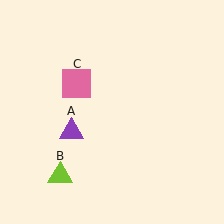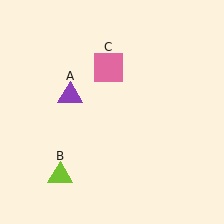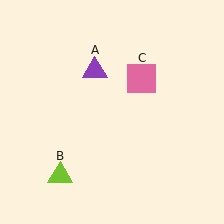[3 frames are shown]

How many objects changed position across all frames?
2 objects changed position: purple triangle (object A), pink square (object C).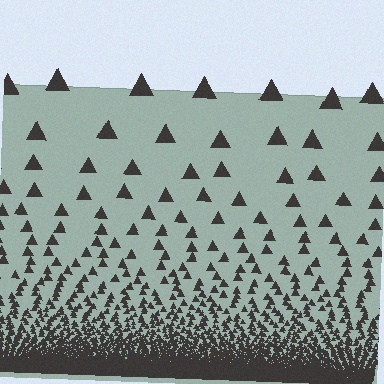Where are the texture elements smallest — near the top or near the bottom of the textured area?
Near the bottom.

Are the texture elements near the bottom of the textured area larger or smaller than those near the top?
Smaller. The gradient is inverted — elements near the bottom are smaller and denser.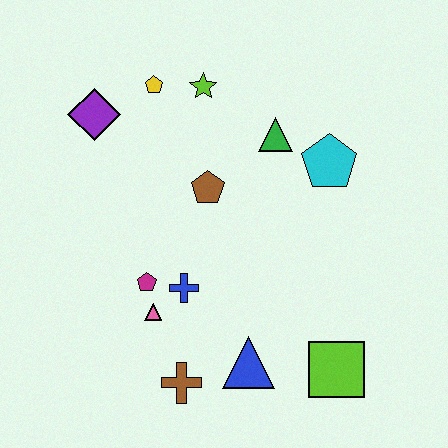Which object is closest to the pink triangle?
The magenta pentagon is closest to the pink triangle.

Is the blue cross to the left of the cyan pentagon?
Yes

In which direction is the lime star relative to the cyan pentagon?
The lime star is to the left of the cyan pentagon.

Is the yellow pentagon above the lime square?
Yes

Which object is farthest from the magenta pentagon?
The cyan pentagon is farthest from the magenta pentagon.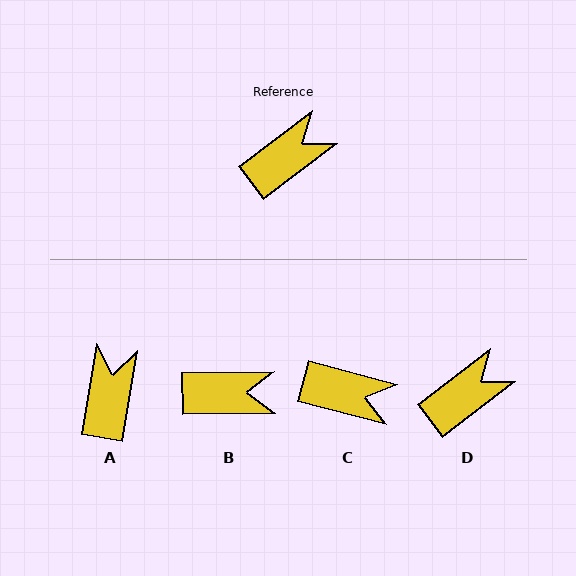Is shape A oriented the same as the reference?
No, it is off by about 43 degrees.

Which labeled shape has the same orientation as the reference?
D.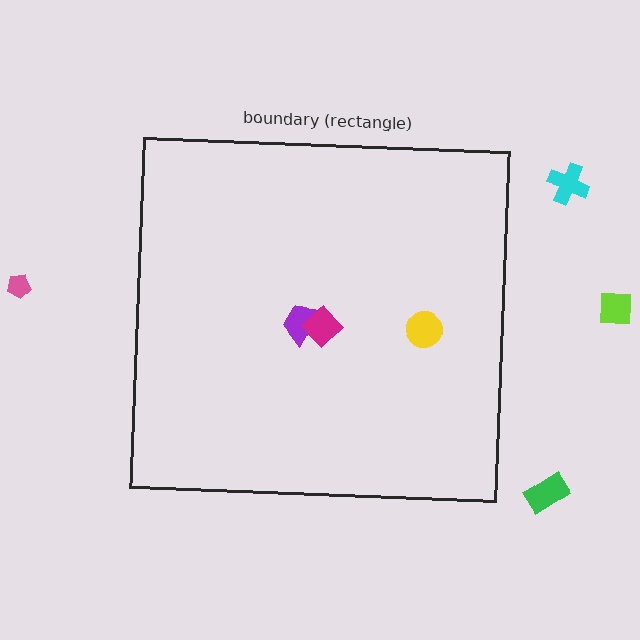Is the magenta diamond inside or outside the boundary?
Inside.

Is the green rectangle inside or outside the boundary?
Outside.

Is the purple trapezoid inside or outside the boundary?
Inside.